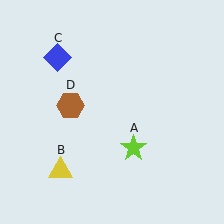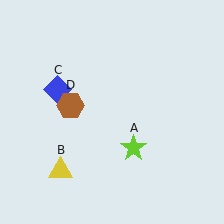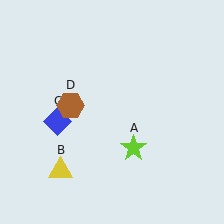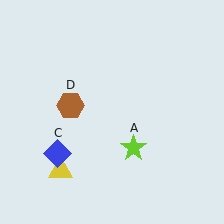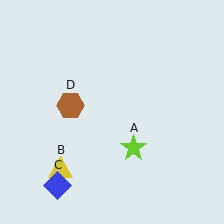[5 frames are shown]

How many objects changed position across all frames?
1 object changed position: blue diamond (object C).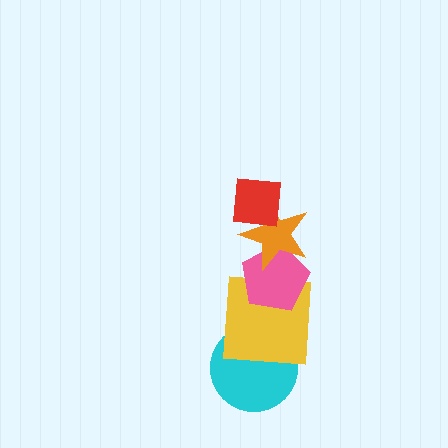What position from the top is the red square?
The red square is 1st from the top.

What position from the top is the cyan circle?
The cyan circle is 5th from the top.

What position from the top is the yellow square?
The yellow square is 4th from the top.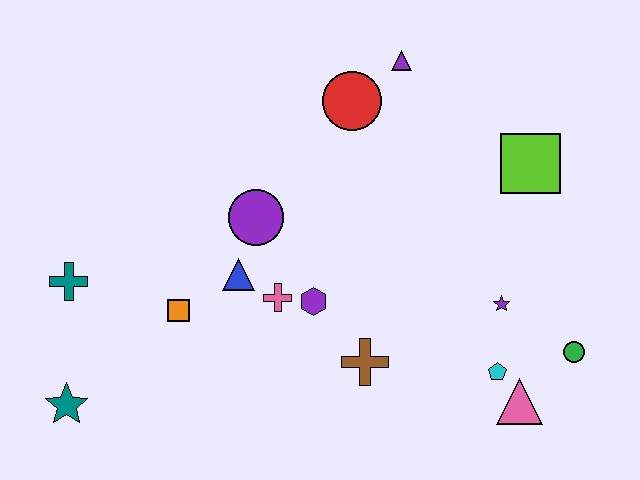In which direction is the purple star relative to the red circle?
The purple star is below the red circle.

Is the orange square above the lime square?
No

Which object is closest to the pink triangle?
The cyan pentagon is closest to the pink triangle.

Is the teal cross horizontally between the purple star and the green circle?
No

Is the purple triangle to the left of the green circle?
Yes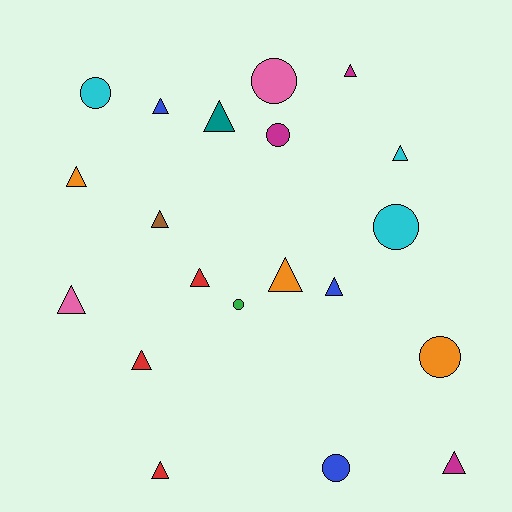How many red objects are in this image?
There are 3 red objects.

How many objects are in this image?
There are 20 objects.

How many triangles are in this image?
There are 13 triangles.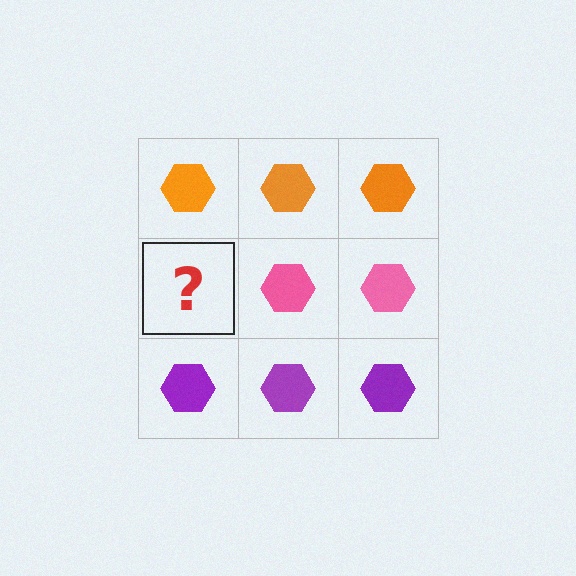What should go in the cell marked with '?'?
The missing cell should contain a pink hexagon.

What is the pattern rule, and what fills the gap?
The rule is that each row has a consistent color. The gap should be filled with a pink hexagon.